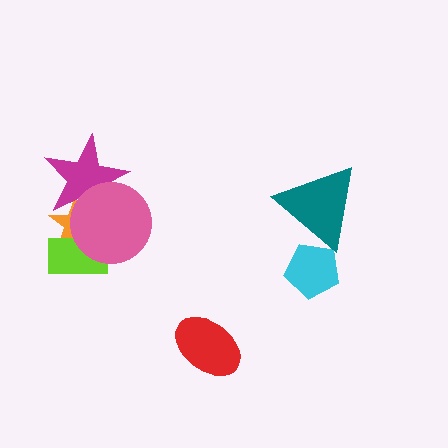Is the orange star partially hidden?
Yes, it is partially covered by another shape.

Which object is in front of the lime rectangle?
The pink circle is in front of the lime rectangle.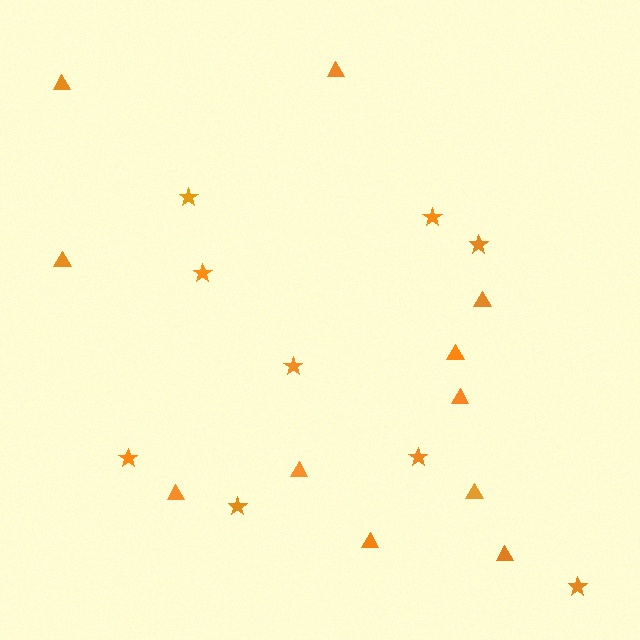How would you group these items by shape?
There are 2 groups: one group of triangles (11) and one group of stars (9).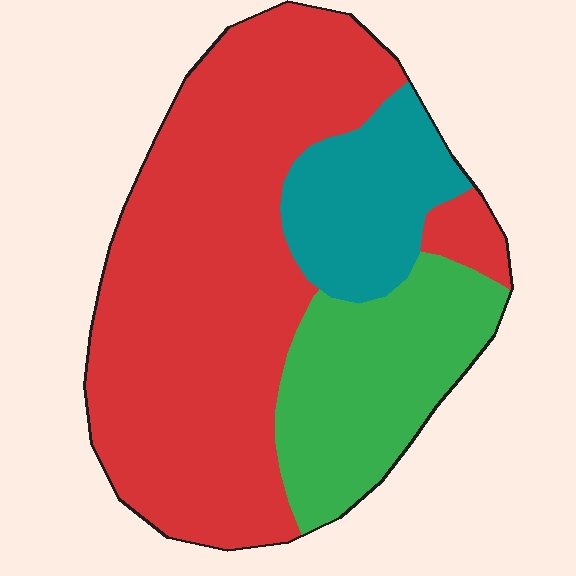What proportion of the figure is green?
Green takes up about one fifth (1/5) of the figure.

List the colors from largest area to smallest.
From largest to smallest: red, green, teal.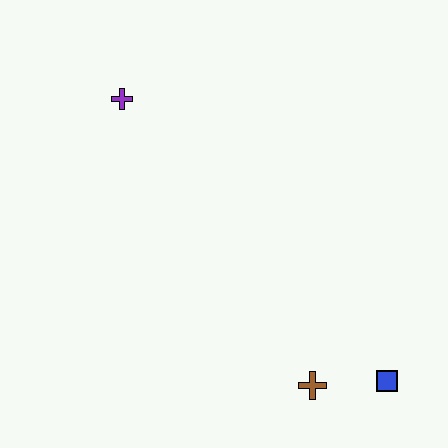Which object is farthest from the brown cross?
The purple cross is farthest from the brown cross.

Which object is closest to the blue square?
The brown cross is closest to the blue square.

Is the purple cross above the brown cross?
Yes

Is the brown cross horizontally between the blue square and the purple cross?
Yes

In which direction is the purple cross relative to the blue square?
The purple cross is above the blue square.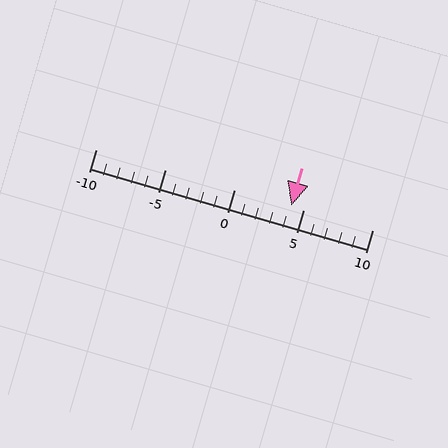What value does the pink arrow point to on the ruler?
The pink arrow points to approximately 4.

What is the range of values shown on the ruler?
The ruler shows values from -10 to 10.